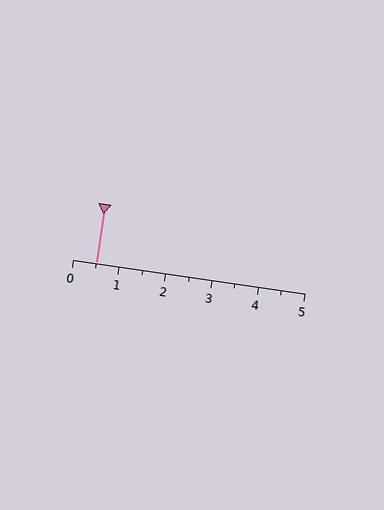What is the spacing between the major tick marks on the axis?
The major ticks are spaced 1 apart.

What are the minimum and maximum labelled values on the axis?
The axis runs from 0 to 5.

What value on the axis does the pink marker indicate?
The marker indicates approximately 0.5.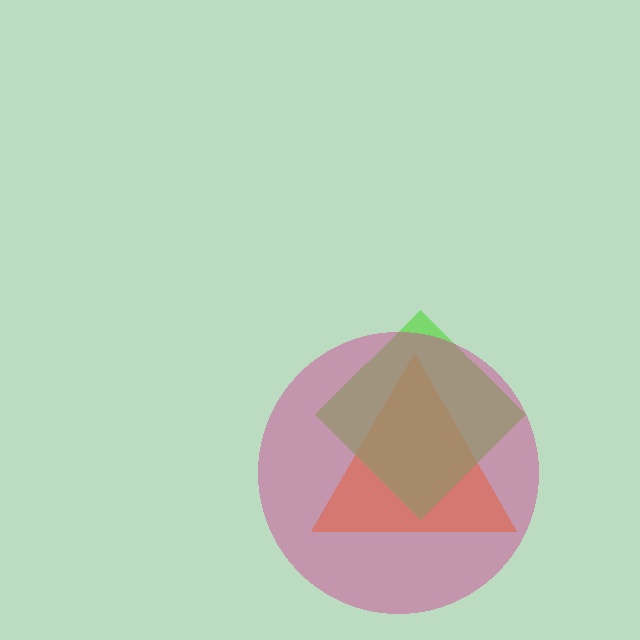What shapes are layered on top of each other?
The layered shapes are: an orange triangle, a lime diamond, a magenta circle.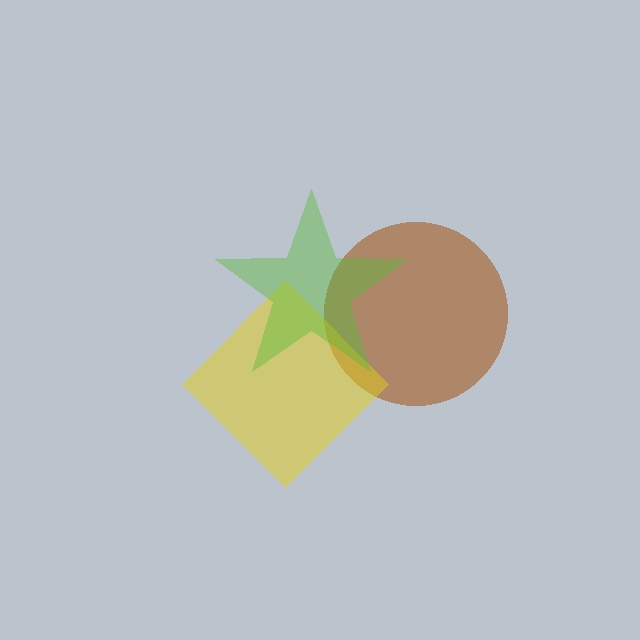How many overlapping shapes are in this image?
There are 3 overlapping shapes in the image.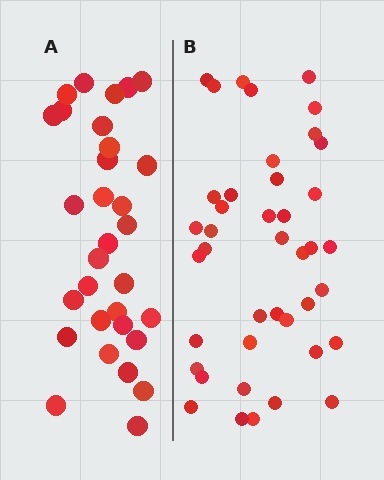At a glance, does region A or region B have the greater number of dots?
Region B (the right region) has more dots.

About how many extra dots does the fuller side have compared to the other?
Region B has roughly 10 or so more dots than region A.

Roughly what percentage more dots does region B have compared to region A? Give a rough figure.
About 30% more.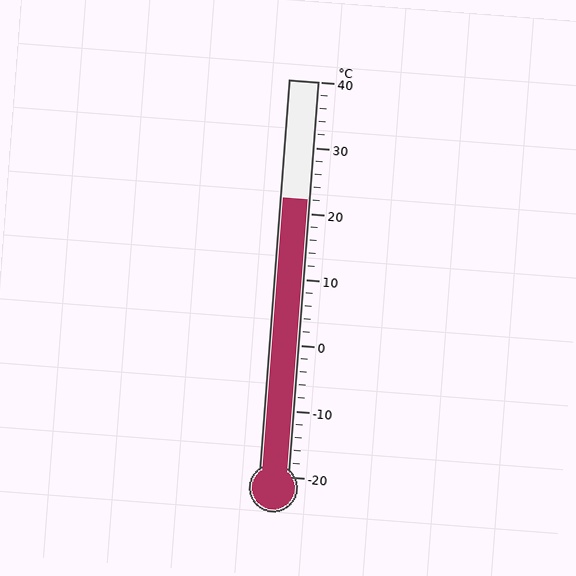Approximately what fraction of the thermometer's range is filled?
The thermometer is filled to approximately 70% of its range.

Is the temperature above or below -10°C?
The temperature is above -10°C.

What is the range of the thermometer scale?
The thermometer scale ranges from -20°C to 40°C.